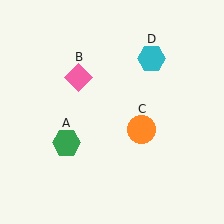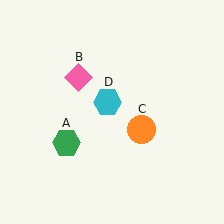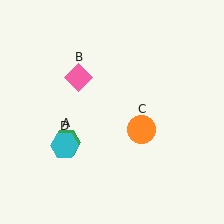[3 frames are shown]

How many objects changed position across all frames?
1 object changed position: cyan hexagon (object D).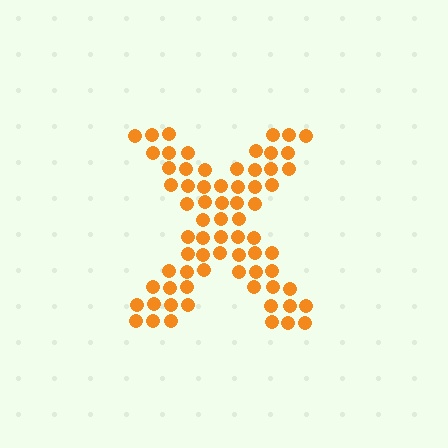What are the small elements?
The small elements are circles.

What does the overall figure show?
The overall figure shows the letter X.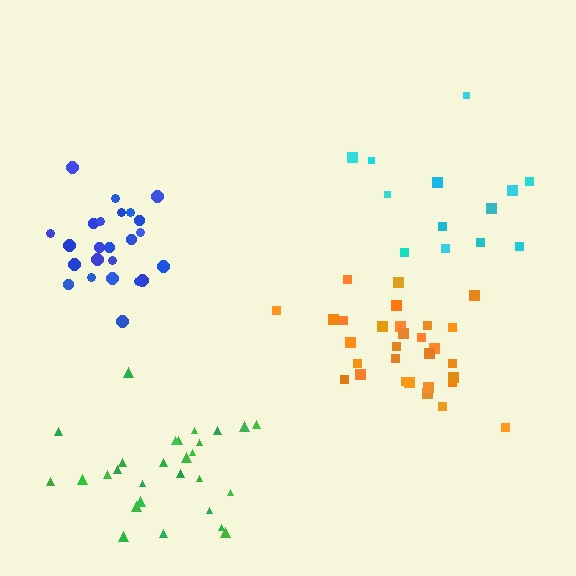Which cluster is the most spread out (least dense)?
Cyan.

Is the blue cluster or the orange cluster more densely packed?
Blue.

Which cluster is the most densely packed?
Blue.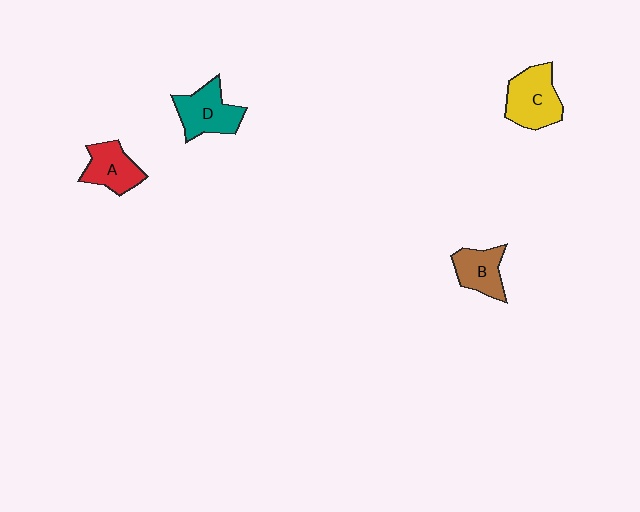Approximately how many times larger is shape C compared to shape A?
Approximately 1.3 times.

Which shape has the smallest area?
Shape B (brown).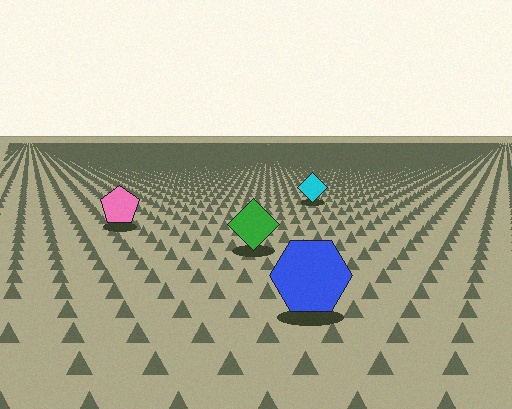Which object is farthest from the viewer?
The cyan diamond is farthest from the viewer. It appears smaller and the ground texture around it is denser.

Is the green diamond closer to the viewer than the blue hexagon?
No. The blue hexagon is closer — you can tell from the texture gradient: the ground texture is coarser near it.